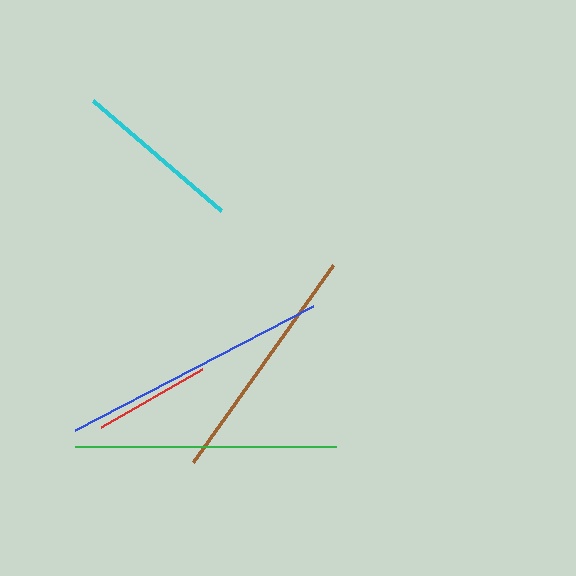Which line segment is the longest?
The blue line is the longest at approximately 268 pixels.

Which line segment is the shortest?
The red line is the shortest at approximately 116 pixels.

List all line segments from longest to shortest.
From longest to shortest: blue, green, brown, cyan, red.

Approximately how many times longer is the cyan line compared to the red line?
The cyan line is approximately 1.5 times the length of the red line.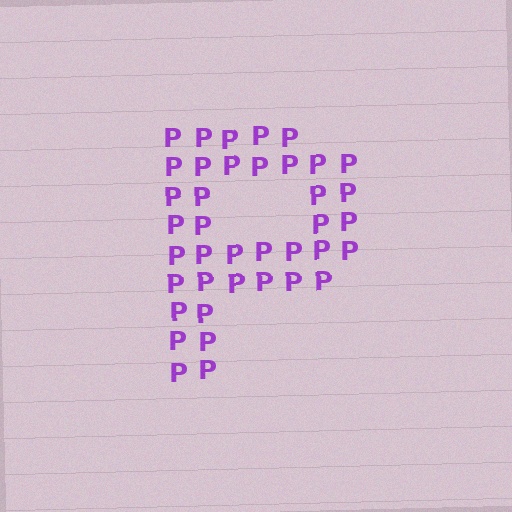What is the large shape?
The large shape is the letter P.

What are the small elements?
The small elements are letter P's.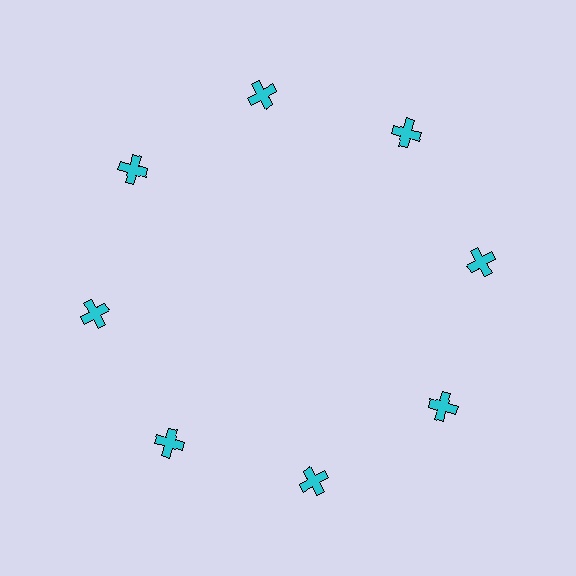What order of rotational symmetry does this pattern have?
This pattern has 8-fold rotational symmetry.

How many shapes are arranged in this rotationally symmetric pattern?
There are 8 shapes, arranged in 8 groups of 1.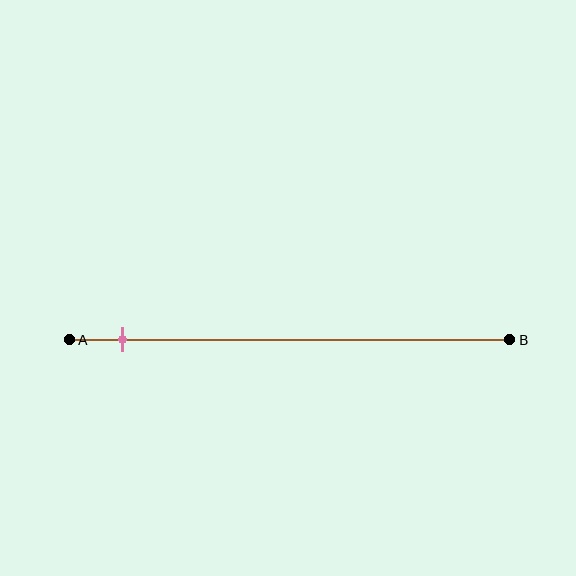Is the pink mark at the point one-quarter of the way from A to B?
No, the mark is at about 10% from A, not at the 25% one-quarter point.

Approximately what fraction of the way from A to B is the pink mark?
The pink mark is approximately 10% of the way from A to B.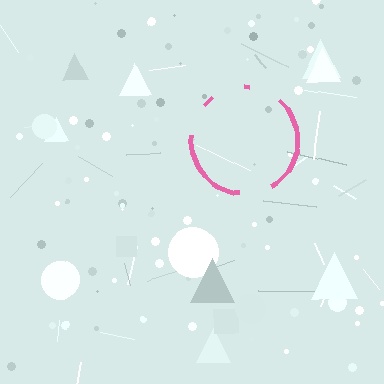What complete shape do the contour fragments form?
The contour fragments form a circle.